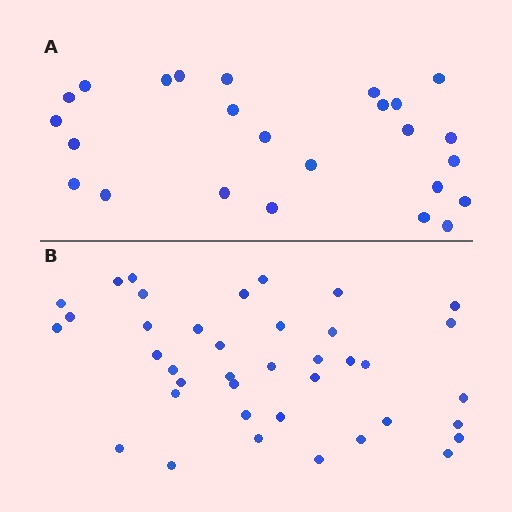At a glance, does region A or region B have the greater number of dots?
Region B (the bottom region) has more dots.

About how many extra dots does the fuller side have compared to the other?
Region B has approximately 15 more dots than region A.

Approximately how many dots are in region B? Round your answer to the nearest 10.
About 40 dots. (The exact count is 39, which rounds to 40.)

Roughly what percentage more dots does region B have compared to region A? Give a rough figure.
About 55% more.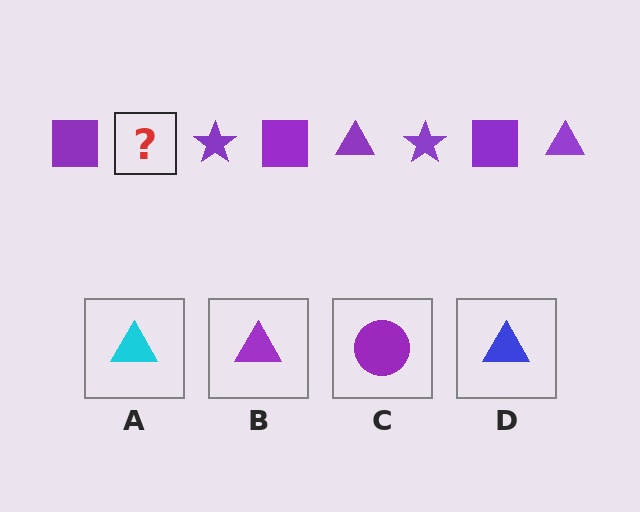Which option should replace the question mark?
Option B.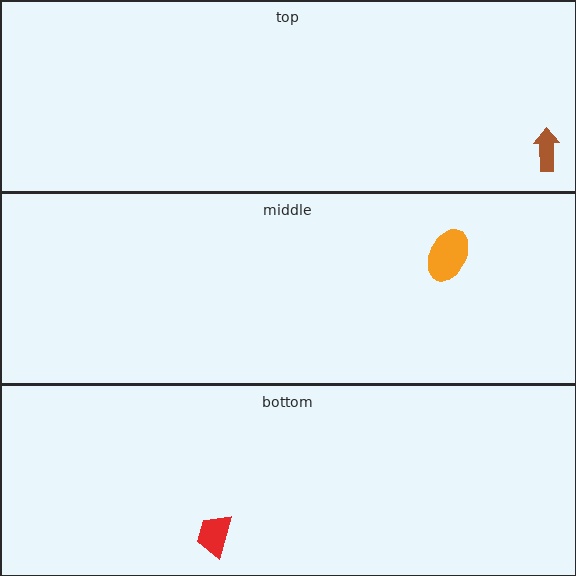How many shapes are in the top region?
1.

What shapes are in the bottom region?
The red trapezoid.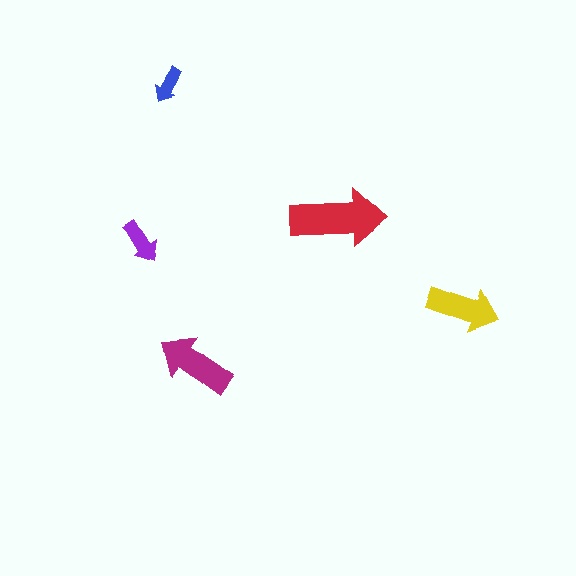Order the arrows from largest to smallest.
the red one, the magenta one, the yellow one, the purple one, the blue one.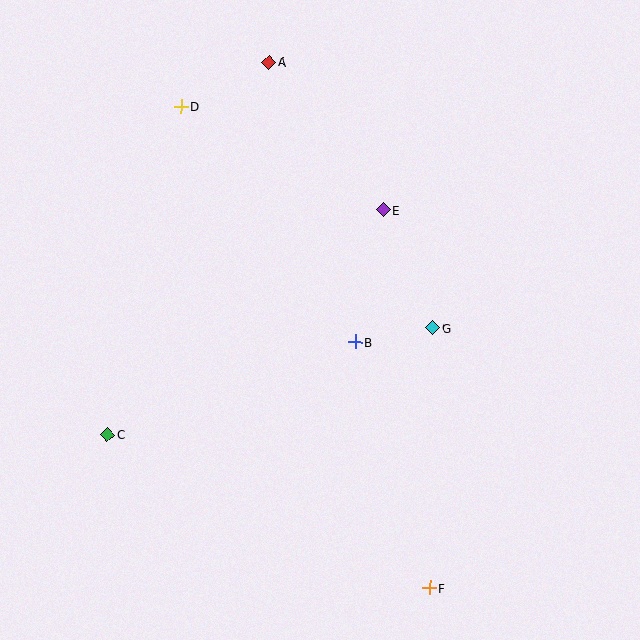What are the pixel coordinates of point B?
Point B is at (355, 342).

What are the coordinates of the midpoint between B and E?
The midpoint between B and E is at (369, 276).